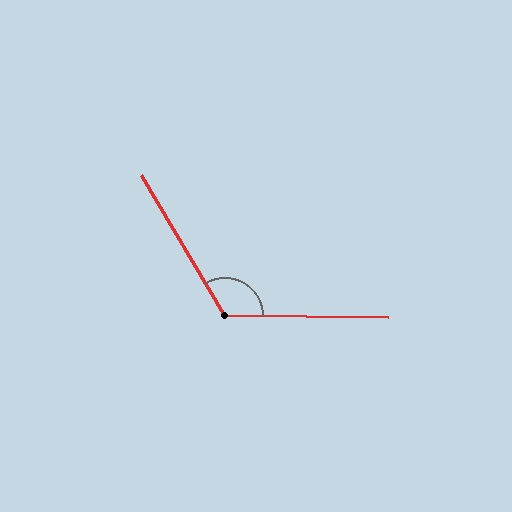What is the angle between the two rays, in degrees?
Approximately 121 degrees.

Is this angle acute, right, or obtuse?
It is obtuse.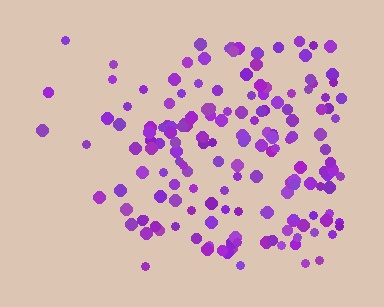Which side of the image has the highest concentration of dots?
The right.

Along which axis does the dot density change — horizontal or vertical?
Horizontal.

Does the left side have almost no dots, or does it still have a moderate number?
Still a moderate number, just noticeably fewer than the right.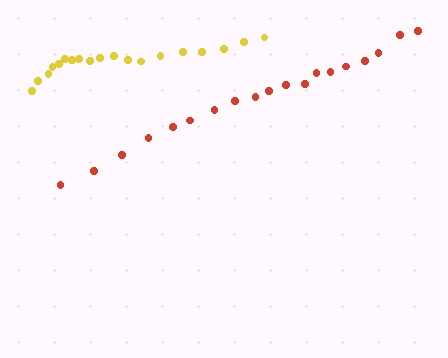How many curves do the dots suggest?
There are 2 distinct paths.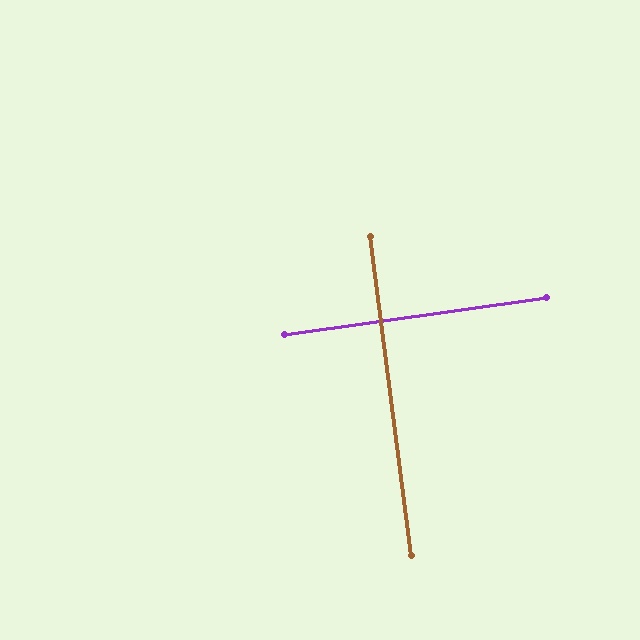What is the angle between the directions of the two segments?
Approximately 89 degrees.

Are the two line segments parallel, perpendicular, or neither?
Perpendicular — they meet at approximately 89°.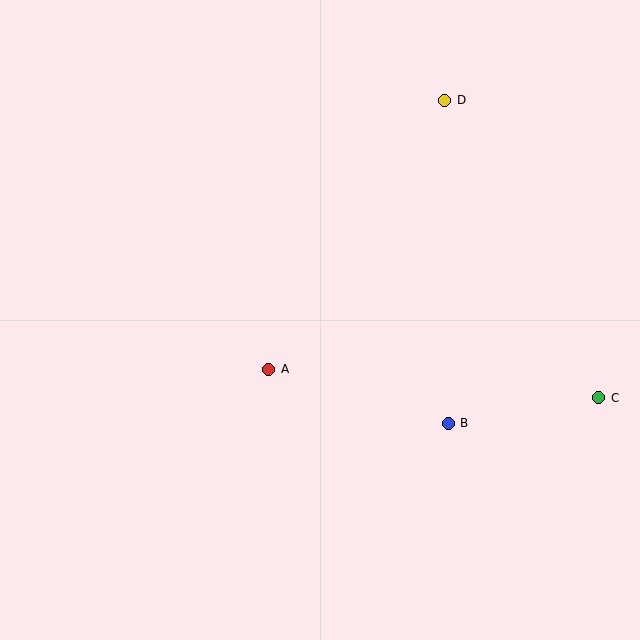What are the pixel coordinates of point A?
Point A is at (269, 369).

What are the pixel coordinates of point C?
Point C is at (599, 398).